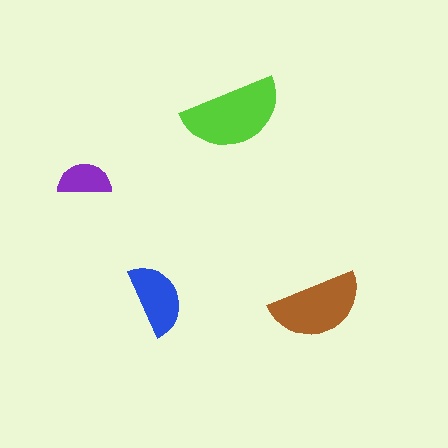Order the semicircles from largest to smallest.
the lime one, the brown one, the blue one, the purple one.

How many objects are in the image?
There are 4 objects in the image.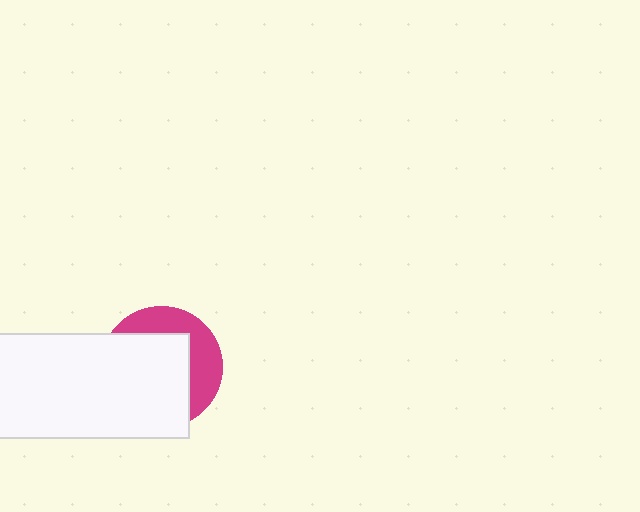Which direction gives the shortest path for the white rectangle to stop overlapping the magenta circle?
Moving toward the lower-left gives the shortest separation.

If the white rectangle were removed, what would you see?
You would see the complete magenta circle.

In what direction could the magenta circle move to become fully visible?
The magenta circle could move toward the upper-right. That would shift it out from behind the white rectangle entirely.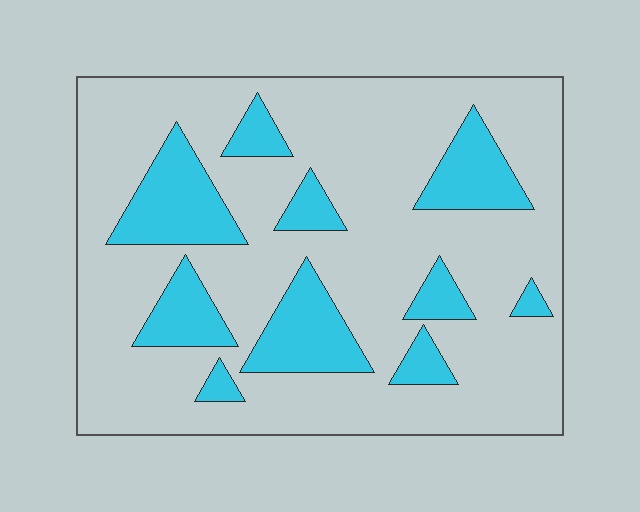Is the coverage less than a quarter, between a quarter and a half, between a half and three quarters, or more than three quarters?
Less than a quarter.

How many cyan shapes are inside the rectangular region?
10.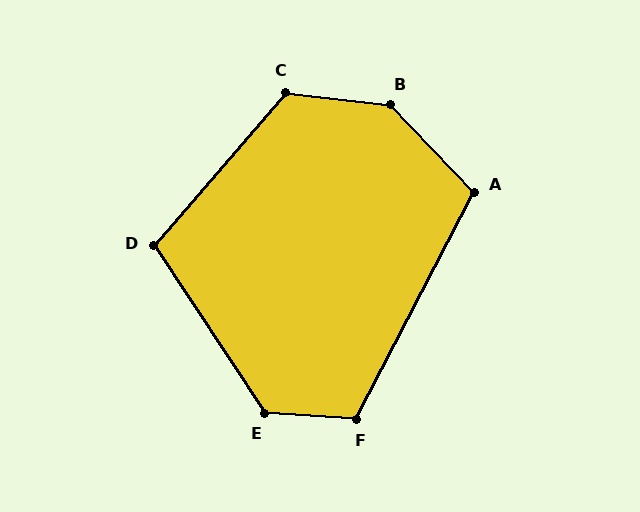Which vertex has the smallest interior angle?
D, at approximately 106 degrees.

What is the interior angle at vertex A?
Approximately 109 degrees (obtuse).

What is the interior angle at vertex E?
Approximately 127 degrees (obtuse).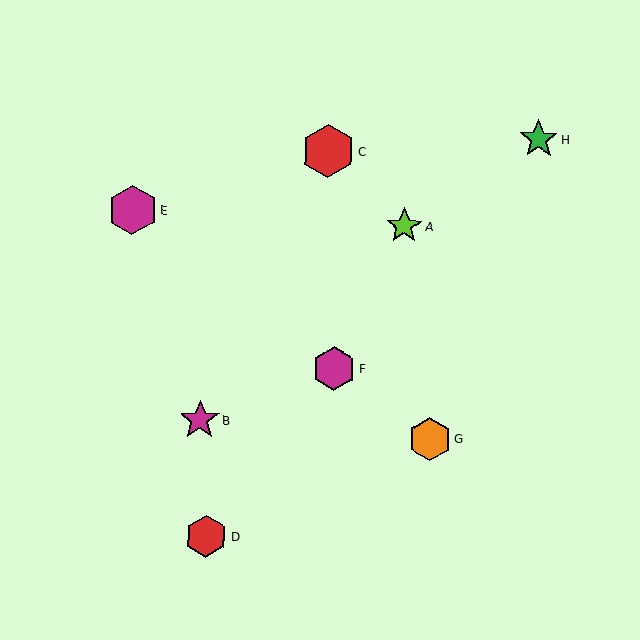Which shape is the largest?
The red hexagon (labeled C) is the largest.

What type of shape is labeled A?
Shape A is a lime star.